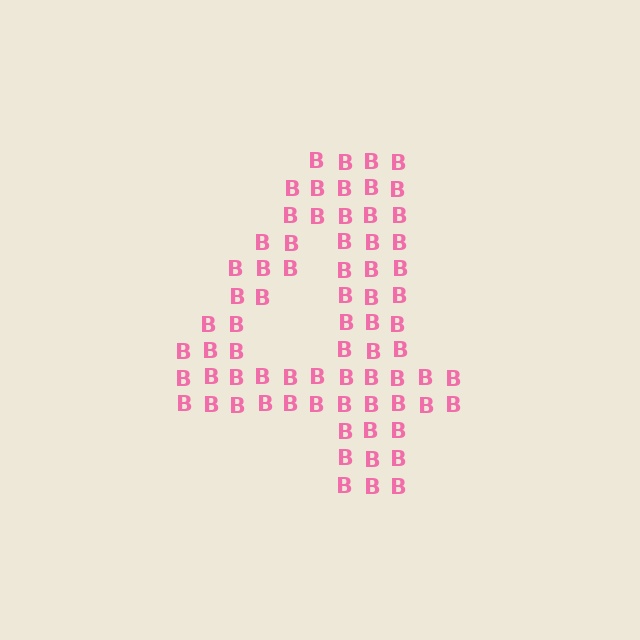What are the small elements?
The small elements are letter B's.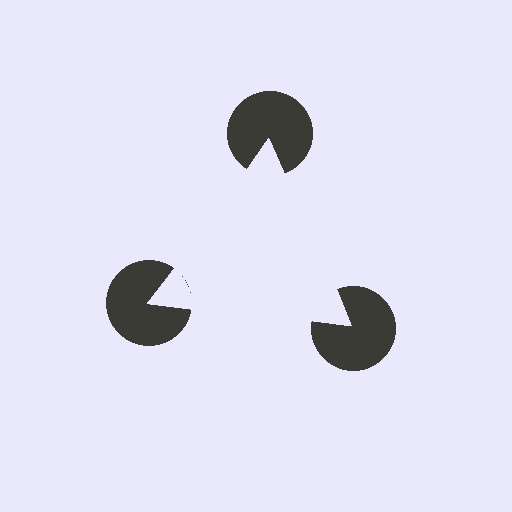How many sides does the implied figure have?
3 sides.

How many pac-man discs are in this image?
There are 3 — one at each vertex of the illusory triangle.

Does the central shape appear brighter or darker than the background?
It typically appears slightly brighter than the background, even though no actual brightness change is drawn.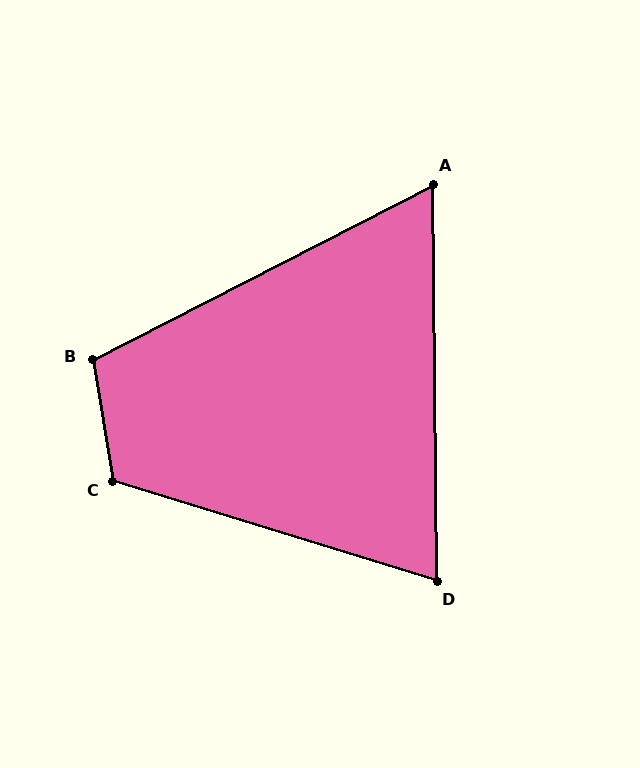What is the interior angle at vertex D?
Approximately 72 degrees (acute).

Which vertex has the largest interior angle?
C, at approximately 117 degrees.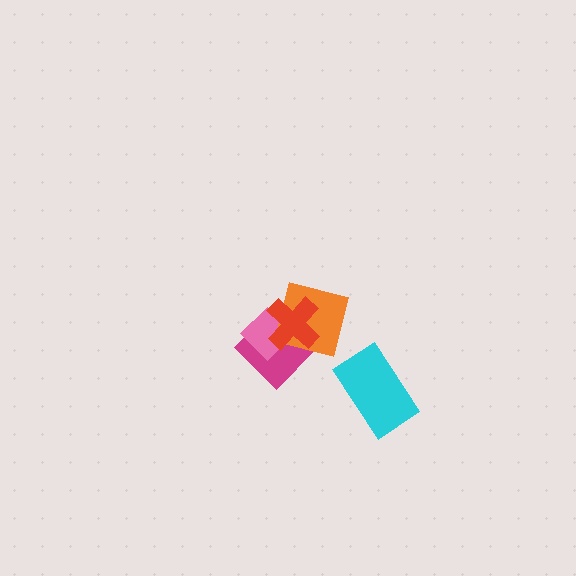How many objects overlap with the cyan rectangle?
0 objects overlap with the cyan rectangle.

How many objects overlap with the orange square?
3 objects overlap with the orange square.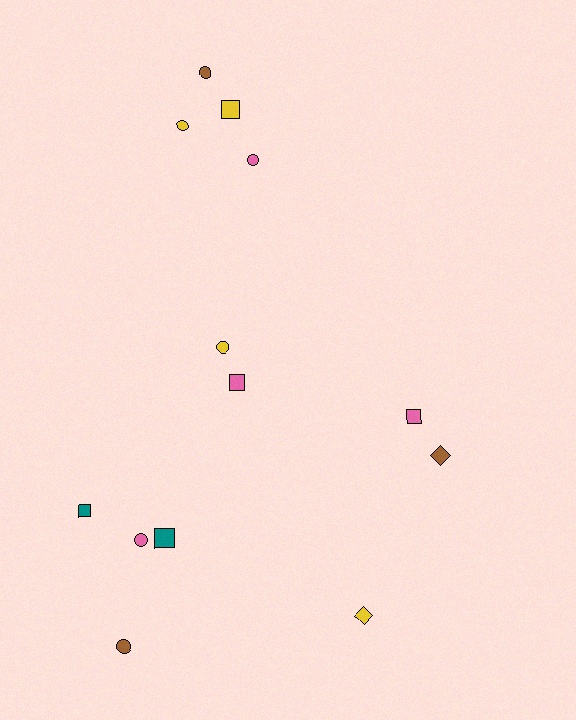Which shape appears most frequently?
Circle, with 6 objects.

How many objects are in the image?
There are 13 objects.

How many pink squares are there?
There are 2 pink squares.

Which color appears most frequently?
Yellow, with 4 objects.